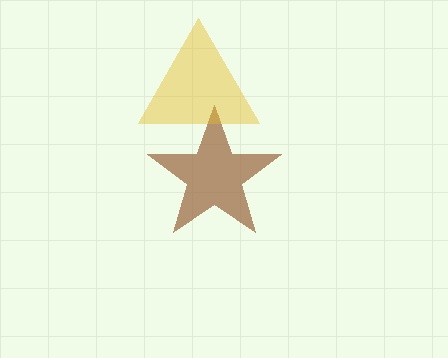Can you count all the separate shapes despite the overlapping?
Yes, there are 2 separate shapes.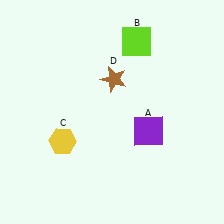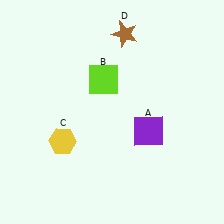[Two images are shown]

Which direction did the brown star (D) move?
The brown star (D) moved up.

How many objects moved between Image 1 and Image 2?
2 objects moved between the two images.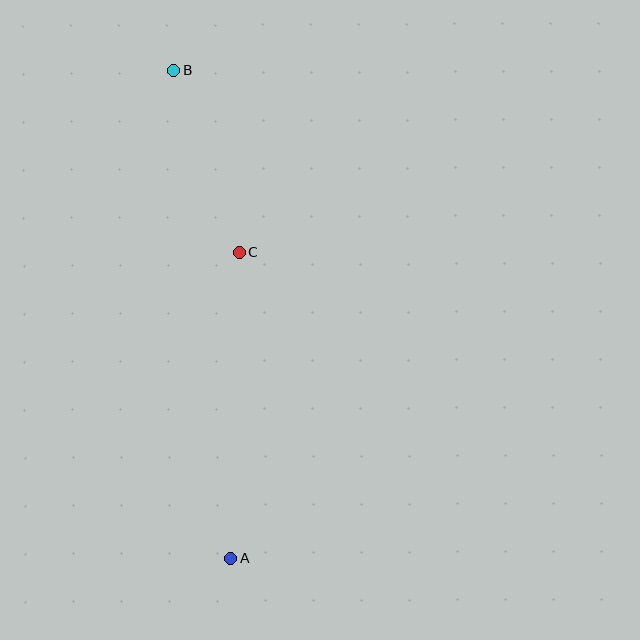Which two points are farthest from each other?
Points A and B are farthest from each other.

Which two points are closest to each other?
Points B and C are closest to each other.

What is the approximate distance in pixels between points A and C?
The distance between A and C is approximately 306 pixels.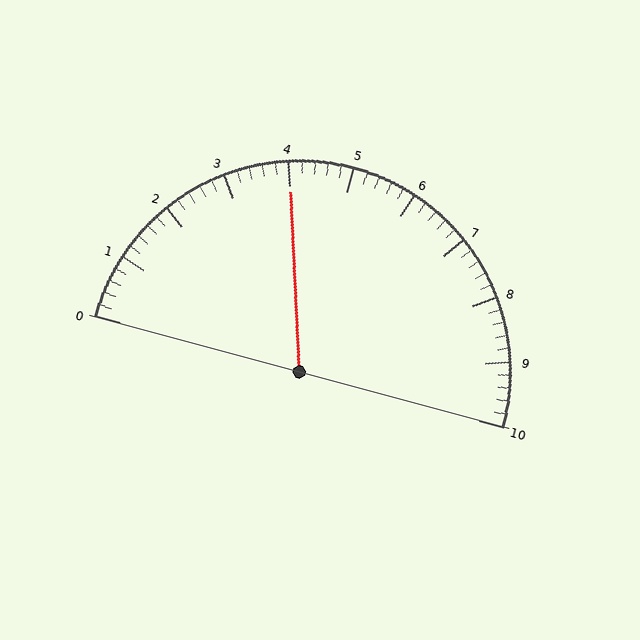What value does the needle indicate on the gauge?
The needle indicates approximately 4.0.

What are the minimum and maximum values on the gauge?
The gauge ranges from 0 to 10.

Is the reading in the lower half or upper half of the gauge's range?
The reading is in the lower half of the range (0 to 10).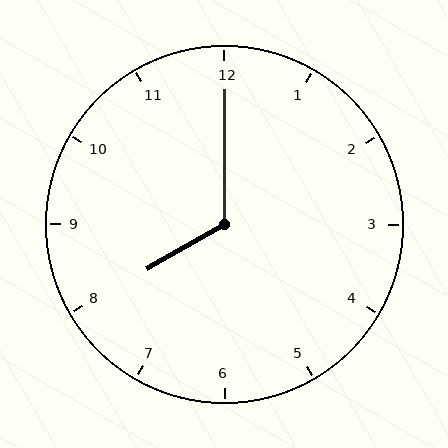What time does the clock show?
8:00.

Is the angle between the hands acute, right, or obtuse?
It is obtuse.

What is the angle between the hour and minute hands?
Approximately 120 degrees.